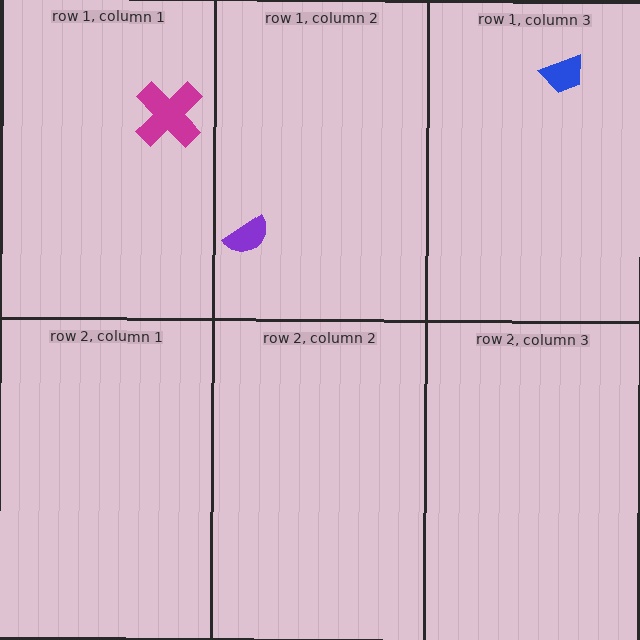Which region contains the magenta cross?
The row 1, column 1 region.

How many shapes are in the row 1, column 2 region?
1.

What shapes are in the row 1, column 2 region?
The purple semicircle.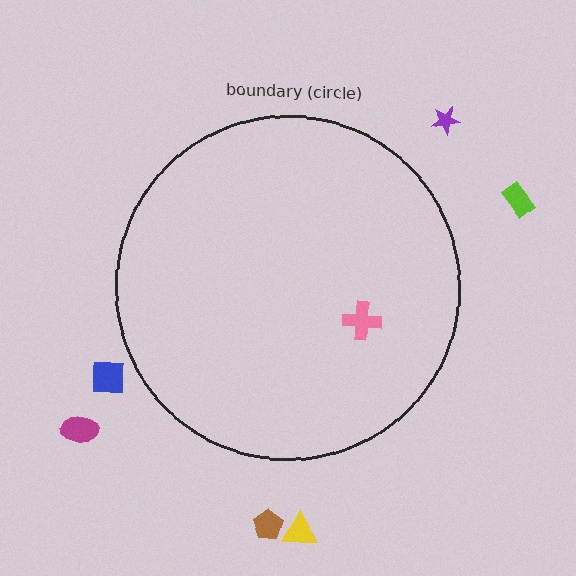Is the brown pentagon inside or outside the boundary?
Outside.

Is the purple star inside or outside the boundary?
Outside.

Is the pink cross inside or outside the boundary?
Inside.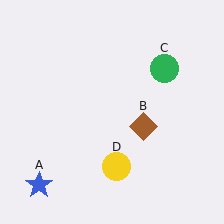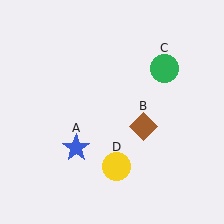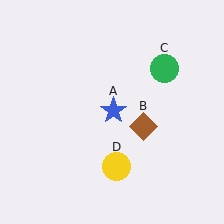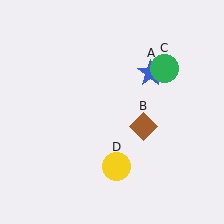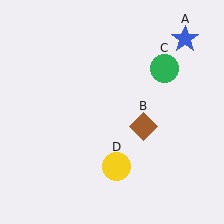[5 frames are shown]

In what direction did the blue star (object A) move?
The blue star (object A) moved up and to the right.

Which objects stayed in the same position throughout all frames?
Brown diamond (object B) and green circle (object C) and yellow circle (object D) remained stationary.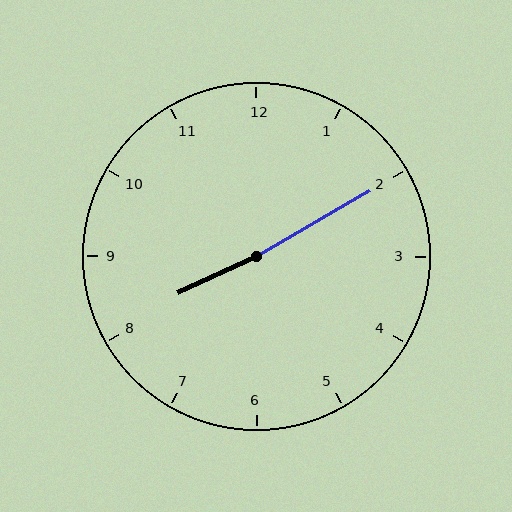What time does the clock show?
8:10.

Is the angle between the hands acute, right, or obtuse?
It is obtuse.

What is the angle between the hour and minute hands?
Approximately 175 degrees.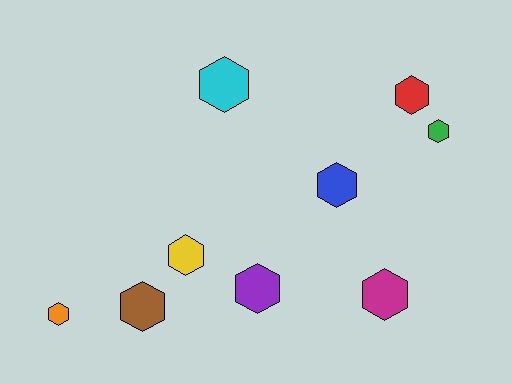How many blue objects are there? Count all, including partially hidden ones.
There is 1 blue object.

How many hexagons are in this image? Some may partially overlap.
There are 9 hexagons.